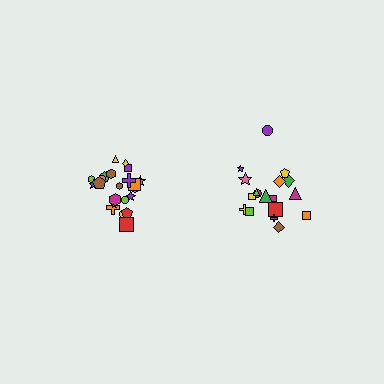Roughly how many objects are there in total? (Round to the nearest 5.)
Roughly 40 objects in total.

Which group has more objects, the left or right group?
The left group.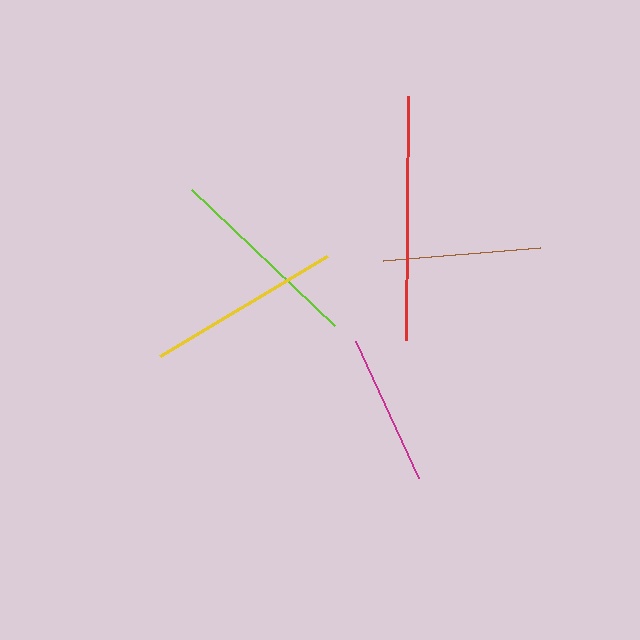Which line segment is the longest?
The red line is the longest at approximately 245 pixels.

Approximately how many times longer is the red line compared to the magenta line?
The red line is approximately 1.6 times the length of the magenta line.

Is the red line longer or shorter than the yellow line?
The red line is longer than the yellow line.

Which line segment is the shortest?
The magenta line is the shortest at approximately 151 pixels.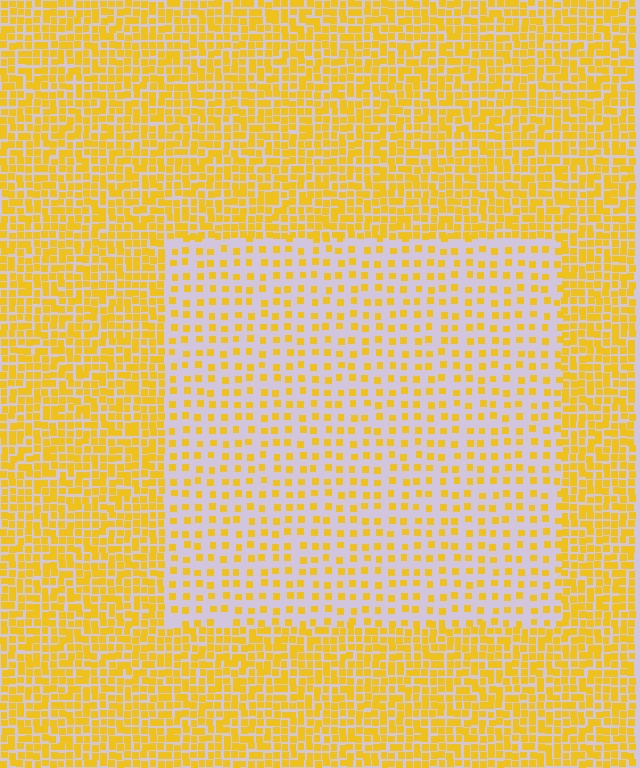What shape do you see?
I see a rectangle.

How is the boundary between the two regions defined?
The boundary is defined by a change in element density (approximately 2.4x ratio). All elements are the same color, size, and shape.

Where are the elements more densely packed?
The elements are more densely packed outside the rectangle boundary.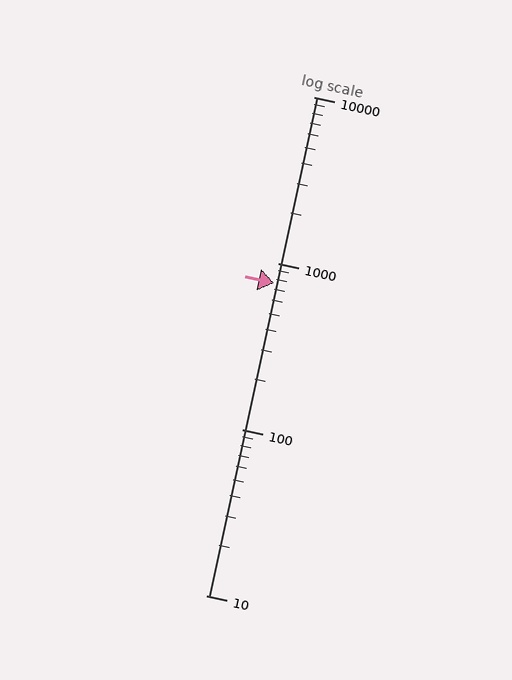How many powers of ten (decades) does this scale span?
The scale spans 3 decades, from 10 to 10000.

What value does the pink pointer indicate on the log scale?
The pointer indicates approximately 760.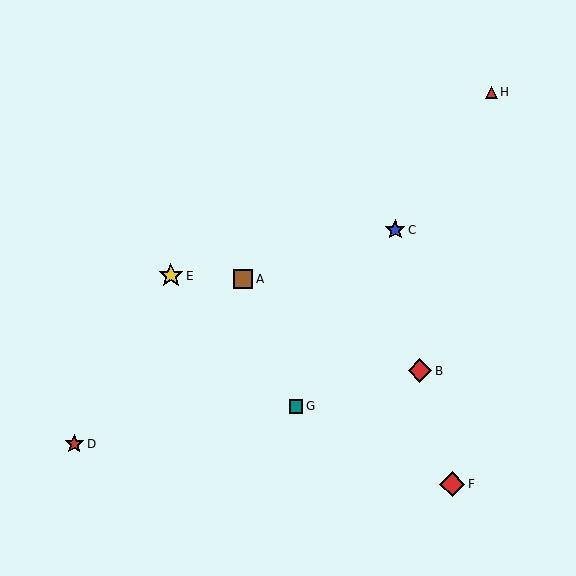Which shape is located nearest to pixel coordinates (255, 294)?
The brown square (labeled A) at (243, 279) is nearest to that location.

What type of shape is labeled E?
Shape E is a yellow star.